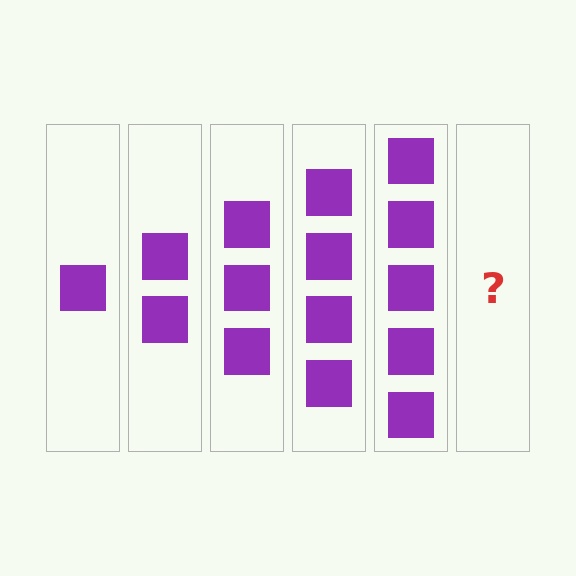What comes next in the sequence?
The next element should be 6 squares.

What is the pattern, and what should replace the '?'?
The pattern is that each step adds one more square. The '?' should be 6 squares.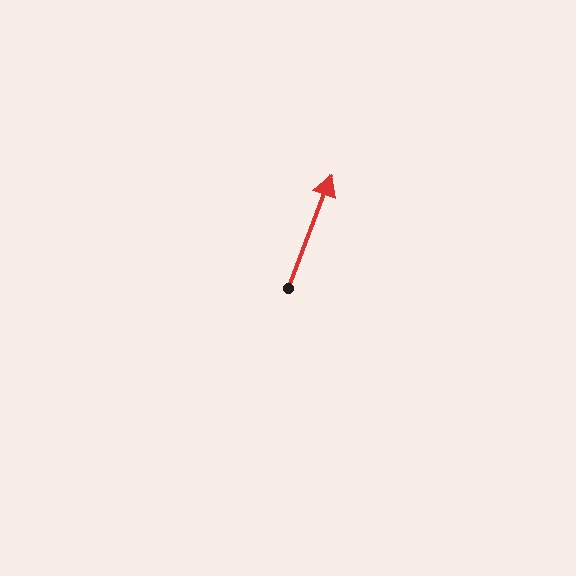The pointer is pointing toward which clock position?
Roughly 1 o'clock.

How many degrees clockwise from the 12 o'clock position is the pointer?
Approximately 21 degrees.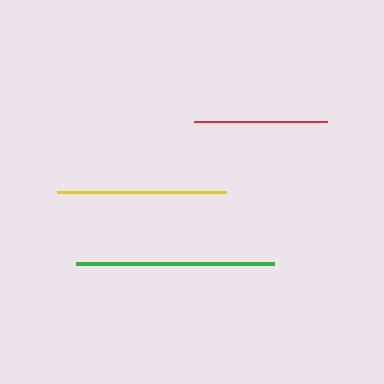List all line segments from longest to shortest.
From longest to shortest: green, yellow, red.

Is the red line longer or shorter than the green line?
The green line is longer than the red line.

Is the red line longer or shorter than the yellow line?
The yellow line is longer than the red line.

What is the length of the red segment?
The red segment is approximately 133 pixels long.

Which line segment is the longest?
The green line is the longest at approximately 198 pixels.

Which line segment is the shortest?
The red line is the shortest at approximately 133 pixels.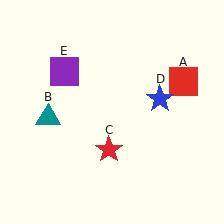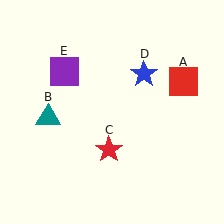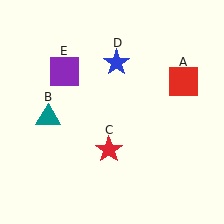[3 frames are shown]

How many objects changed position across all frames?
1 object changed position: blue star (object D).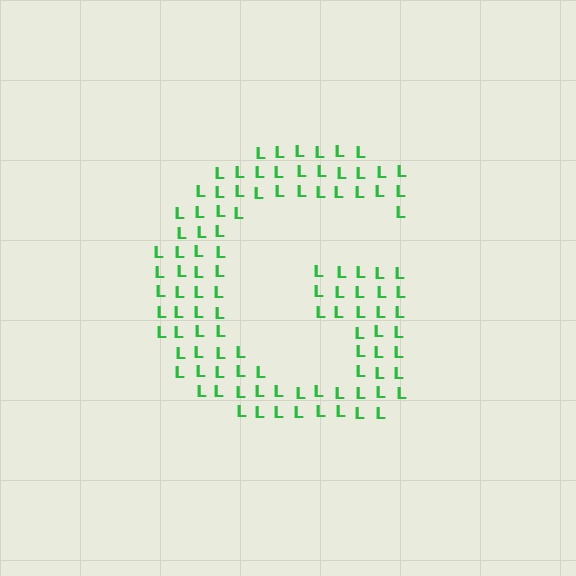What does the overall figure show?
The overall figure shows the letter G.